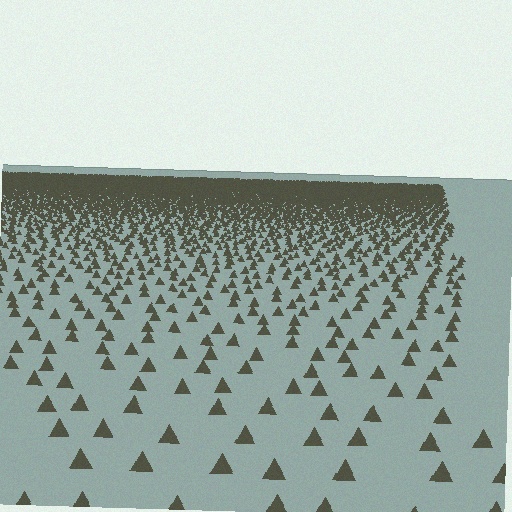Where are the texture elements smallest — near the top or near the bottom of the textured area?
Near the top.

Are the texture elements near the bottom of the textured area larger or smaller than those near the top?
Larger. Near the bottom, elements are closer to the viewer and appear at a bigger on-screen size.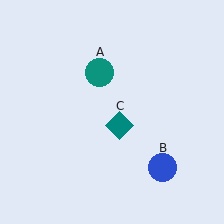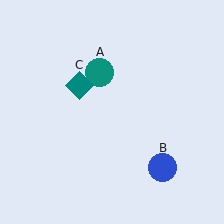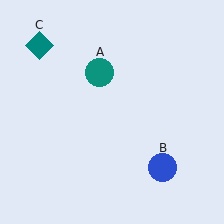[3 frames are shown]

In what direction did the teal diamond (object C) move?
The teal diamond (object C) moved up and to the left.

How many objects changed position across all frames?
1 object changed position: teal diamond (object C).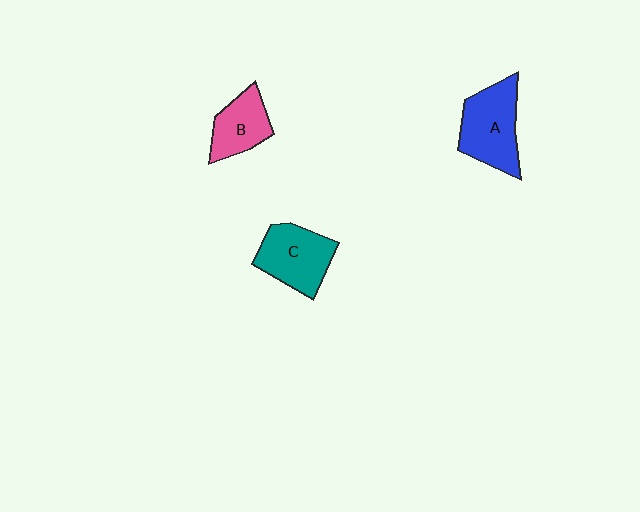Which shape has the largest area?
Shape A (blue).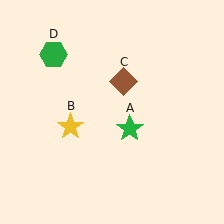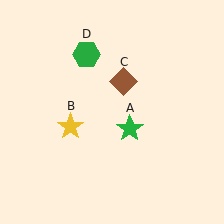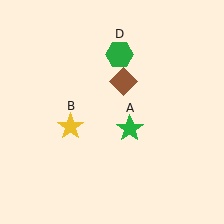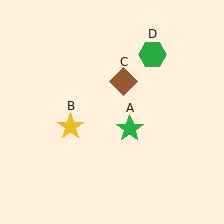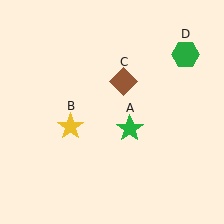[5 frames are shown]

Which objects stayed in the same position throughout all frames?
Green star (object A) and yellow star (object B) and brown diamond (object C) remained stationary.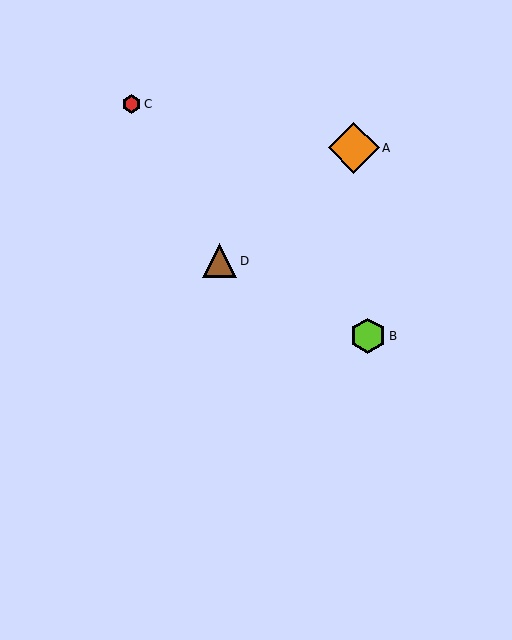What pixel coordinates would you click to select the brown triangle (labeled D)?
Click at (220, 261) to select the brown triangle D.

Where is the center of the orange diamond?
The center of the orange diamond is at (354, 148).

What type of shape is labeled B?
Shape B is a lime hexagon.